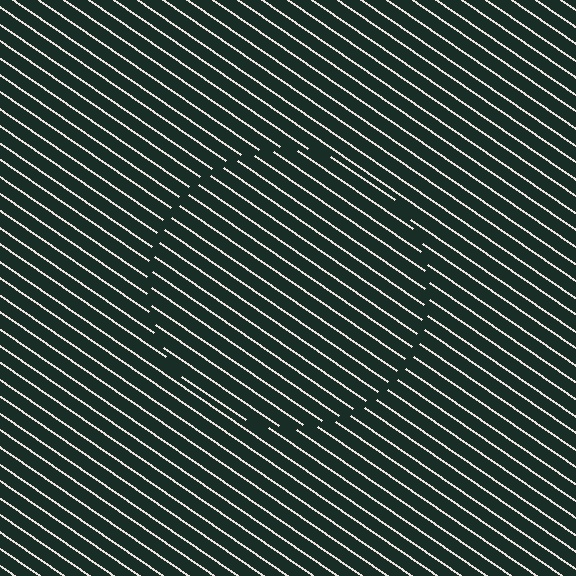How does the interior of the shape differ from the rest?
The interior of the shape contains the same grating, shifted by half a period — the contour is defined by the phase discontinuity where line-ends from the inner and outer gratings abut.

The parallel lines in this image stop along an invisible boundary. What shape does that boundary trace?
An illusory circle. The interior of the shape contains the same grating, shifted by half a period — the contour is defined by the phase discontinuity where line-ends from the inner and outer gratings abut.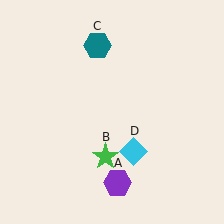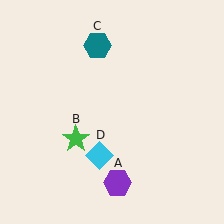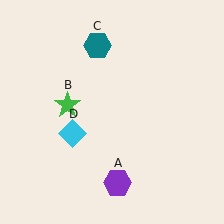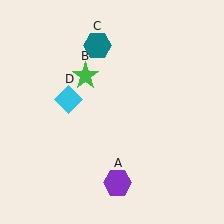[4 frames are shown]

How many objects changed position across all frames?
2 objects changed position: green star (object B), cyan diamond (object D).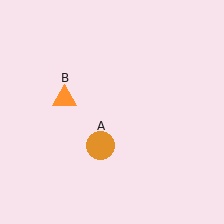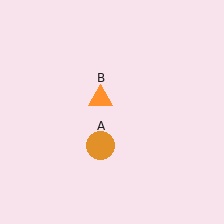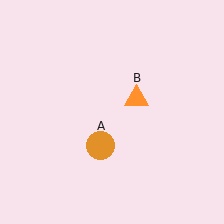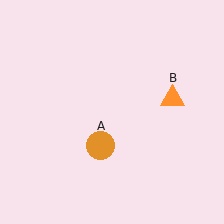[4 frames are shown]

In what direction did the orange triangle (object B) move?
The orange triangle (object B) moved right.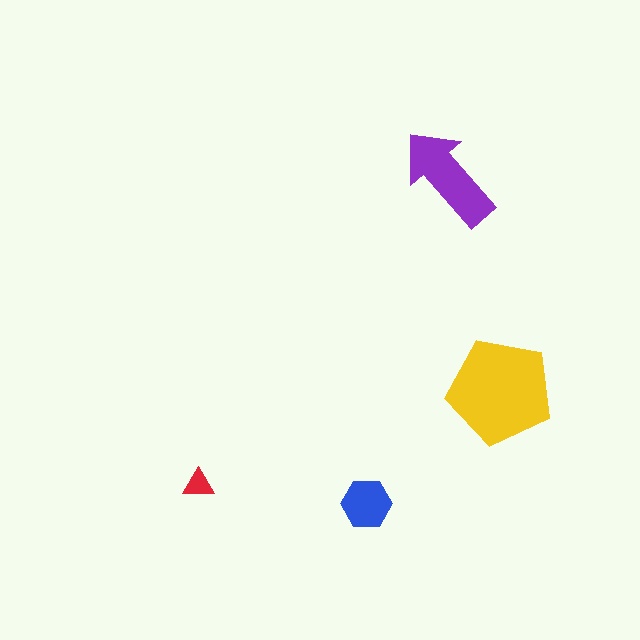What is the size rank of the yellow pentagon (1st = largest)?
1st.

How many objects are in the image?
There are 4 objects in the image.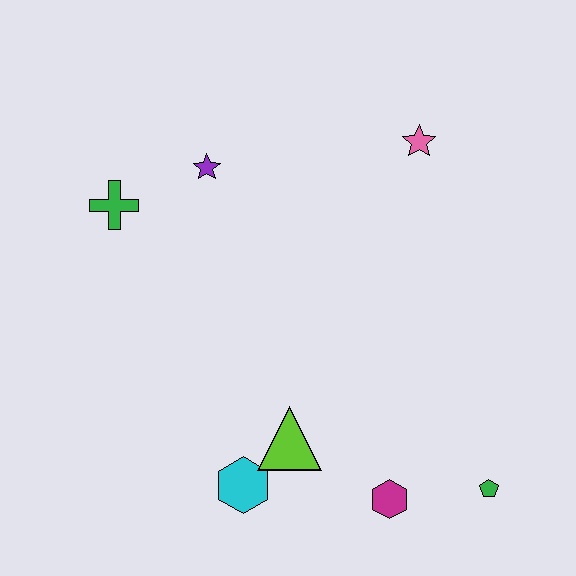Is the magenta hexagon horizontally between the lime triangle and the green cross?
No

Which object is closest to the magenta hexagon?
The green pentagon is closest to the magenta hexagon.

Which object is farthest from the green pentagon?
The green cross is farthest from the green pentagon.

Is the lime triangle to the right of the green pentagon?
No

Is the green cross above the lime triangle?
Yes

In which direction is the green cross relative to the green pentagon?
The green cross is to the left of the green pentagon.